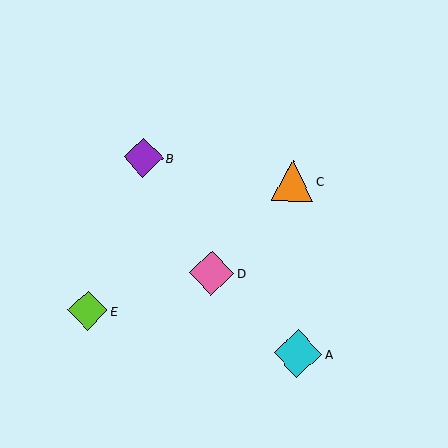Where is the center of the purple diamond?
The center of the purple diamond is at (143, 158).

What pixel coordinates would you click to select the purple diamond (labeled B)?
Click at (143, 158) to select the purple diamond B.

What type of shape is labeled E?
Shape E is a lime diamond.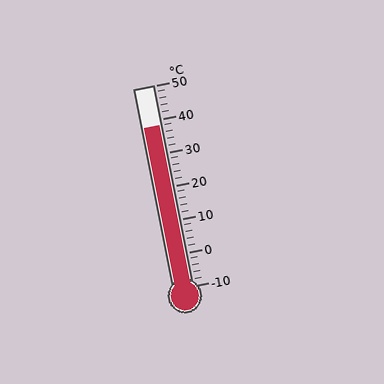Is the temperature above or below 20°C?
The temperature is above 20°C.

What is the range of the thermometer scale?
The thermometer scale ranges from -10°C to 50°C.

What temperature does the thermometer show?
The thermometer shows approximately 38°C.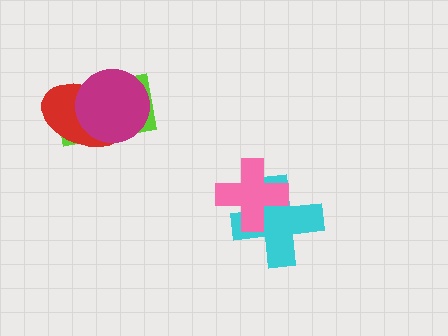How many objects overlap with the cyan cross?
1 object overlaps with the cyan cross.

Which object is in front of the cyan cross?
The pink cross is in front of the cyan cross.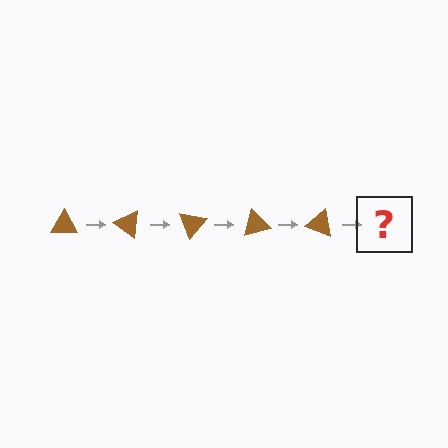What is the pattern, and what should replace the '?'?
The pattern is that the triangle rotates 35 degrees each step. The '?' should be a brown triangle rotated 175 degrees.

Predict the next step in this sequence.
The next step is a brown triangle rotated 175 degrees.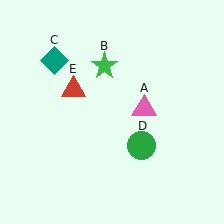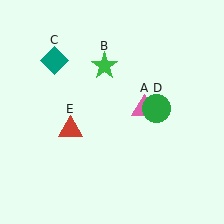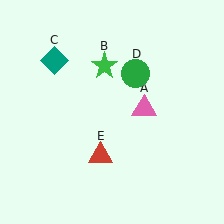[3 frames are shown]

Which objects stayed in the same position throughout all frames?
Pink triangle (object A) and green star (object B) and teal diamond (object C) remained stationary.